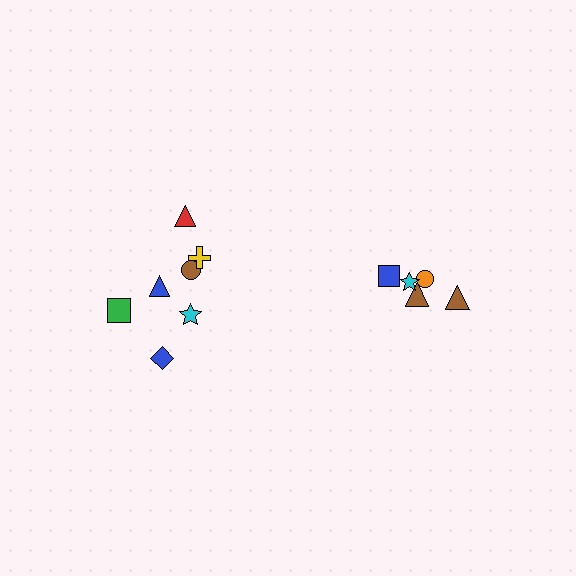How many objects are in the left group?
There are 7 objects.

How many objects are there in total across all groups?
There are 12 objects.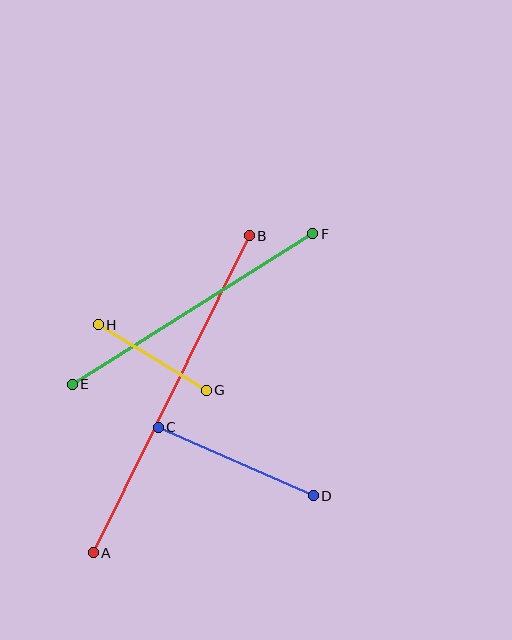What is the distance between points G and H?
The distance is approximately 126 pixels.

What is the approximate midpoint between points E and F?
The midpoint is at approximately (192, 309) pixels.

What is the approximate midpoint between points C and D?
The midpoint is at approximately (236, 462) pixels.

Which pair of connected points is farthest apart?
Points A and B are farthest apart.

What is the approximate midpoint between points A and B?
The midpoint is at approximately (171, 394) pixels.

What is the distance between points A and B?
The distance is approximately 353 pixels.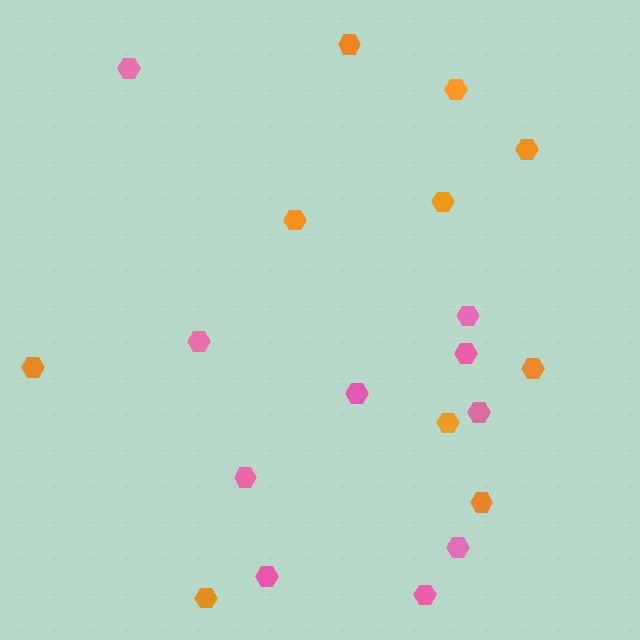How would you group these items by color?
There are 2 groups: one group of pink hexagons (10) and one group of orange hexagons (10).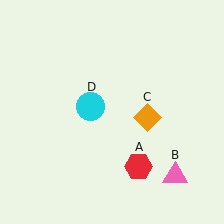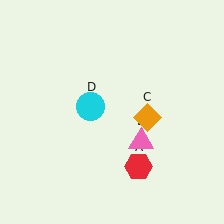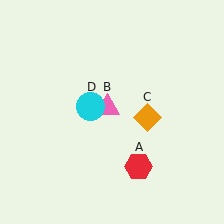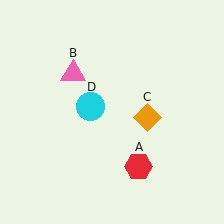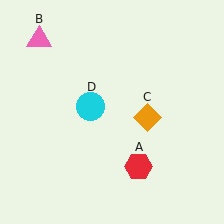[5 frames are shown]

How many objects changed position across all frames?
1 object changed position: pink triangle (object B).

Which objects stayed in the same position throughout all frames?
Red hexagon (object A) and orange diamond (object C) and cyan circle (object D) remained stationary.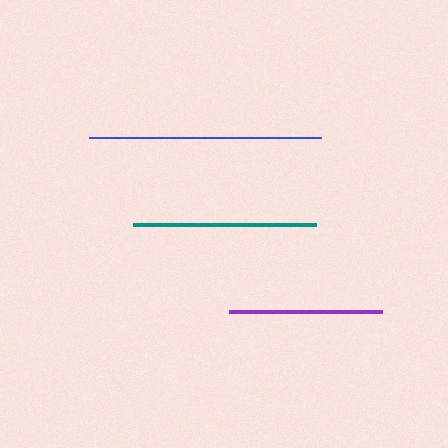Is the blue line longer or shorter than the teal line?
The blue line is longer than the teal line.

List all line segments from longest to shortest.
From longest to shortest: blue, teal, purple.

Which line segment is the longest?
The blue line is the longest at approximately 232 pixels.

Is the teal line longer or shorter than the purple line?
The teal line is longer than the purple line.